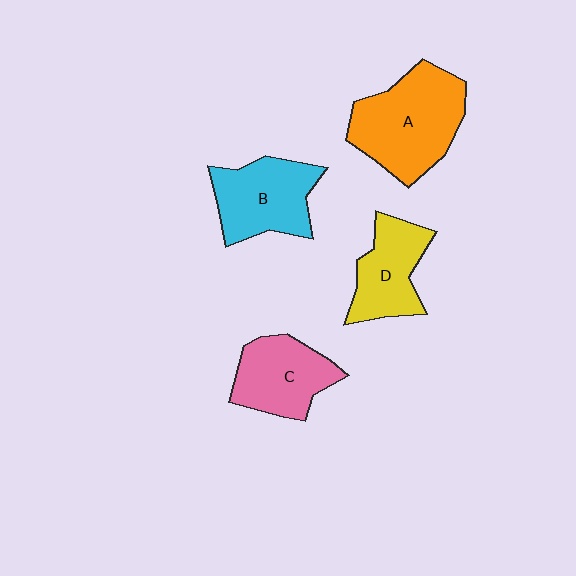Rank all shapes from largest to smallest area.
From largest to smallest: A (orange), B (cyan), C (pink), D (yellow).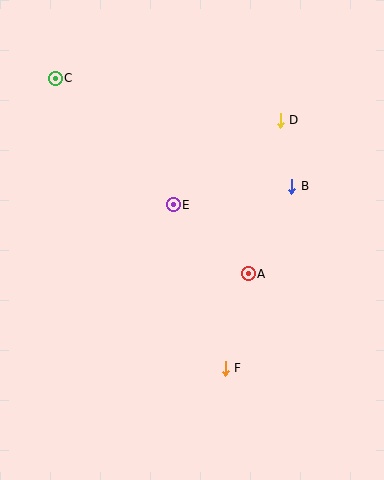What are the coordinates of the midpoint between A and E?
The midpoint between A and E is at (211, 239).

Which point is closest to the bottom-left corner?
Point F is closest to the bottom-left corner.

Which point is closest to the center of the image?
Point E at (173, 205) is closest to the center.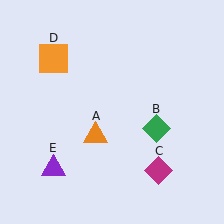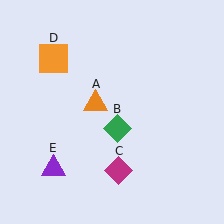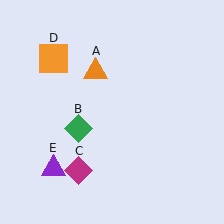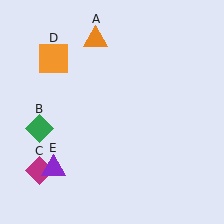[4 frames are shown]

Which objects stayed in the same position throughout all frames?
Orange square (object D) and purple triangle (object E) remained stationary.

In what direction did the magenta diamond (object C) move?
The magenta diamond (object C) moved left.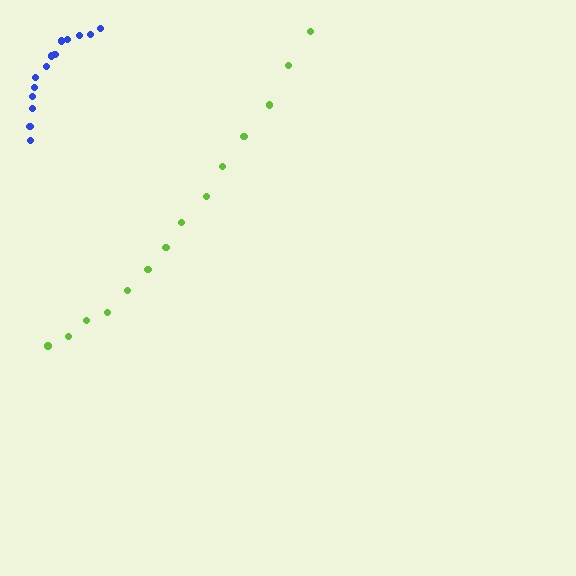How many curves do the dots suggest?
There are 2 distinct paths.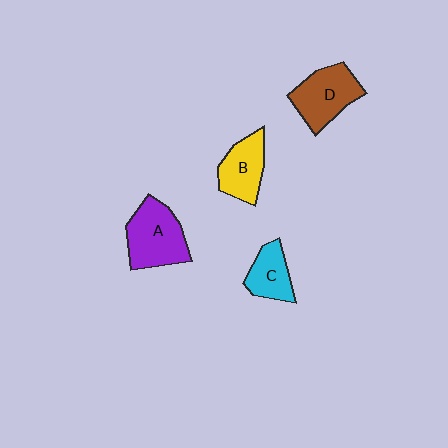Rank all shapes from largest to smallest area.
From largest to smallest: A (purple), D (brown), B (yellow), C (cyan).